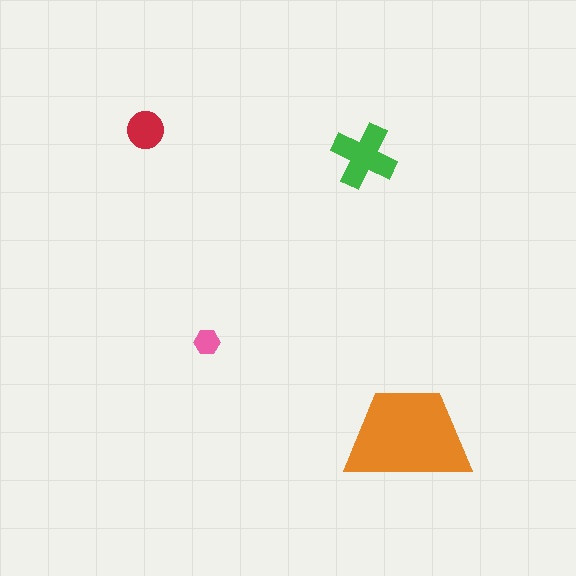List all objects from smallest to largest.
The pink hexagon, the red circle, the green cross, the orange trapezoid.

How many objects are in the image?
There are 4 objects in the image.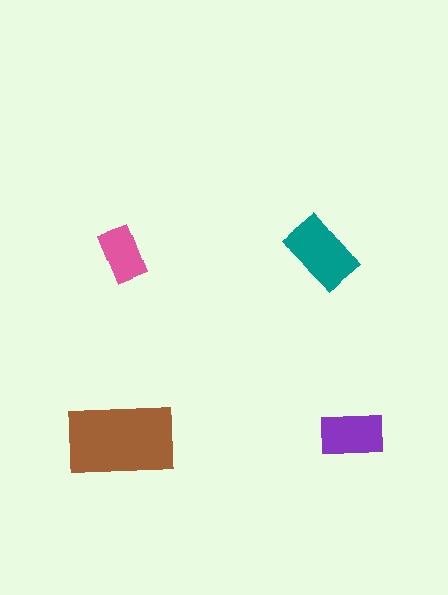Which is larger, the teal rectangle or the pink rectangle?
The teal one.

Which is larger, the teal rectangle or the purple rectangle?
The teal one.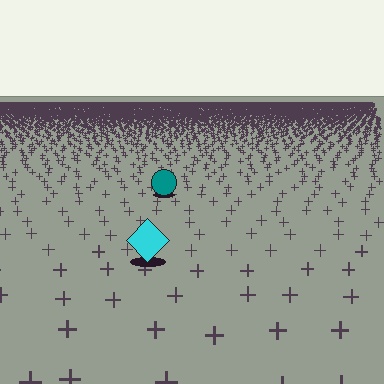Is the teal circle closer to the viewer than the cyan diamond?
No. The cyan diamond is closer — you can tell from the texture gradient: the ground texture is coarser near it.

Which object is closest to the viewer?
The cyan diamond is closest. The texture marks near it are larger and more spread out.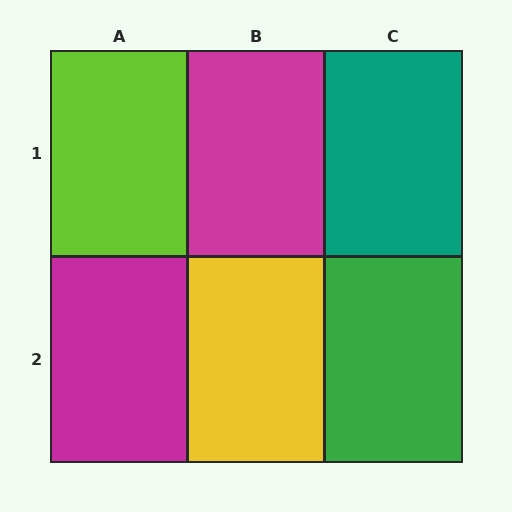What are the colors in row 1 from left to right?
Lime, magenta, teal.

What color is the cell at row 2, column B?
Yellow.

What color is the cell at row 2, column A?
Magenta.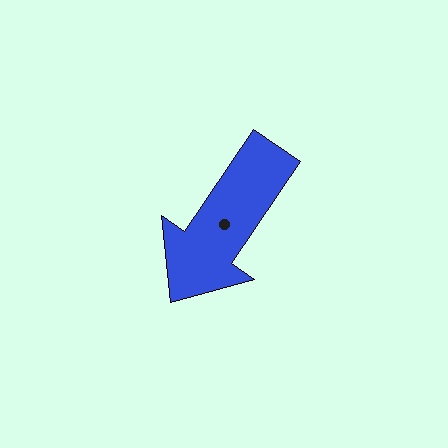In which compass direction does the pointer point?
Southwest.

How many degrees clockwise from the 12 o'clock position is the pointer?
Approximately 214 degrees.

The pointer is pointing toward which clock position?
Roughly 7 o'clock.